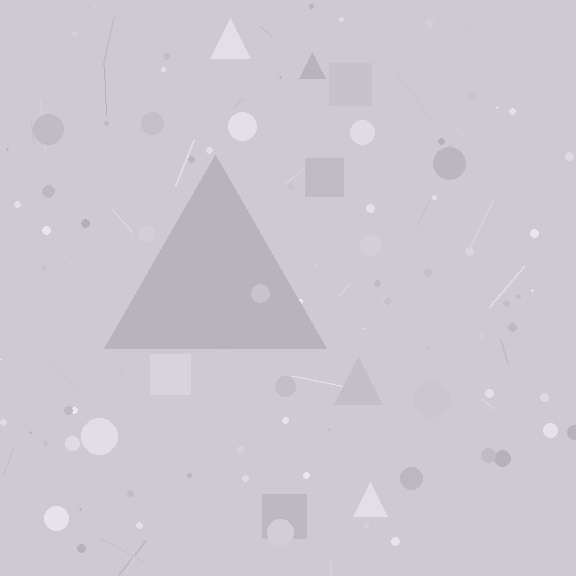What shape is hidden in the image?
A triangle is hidden in the image.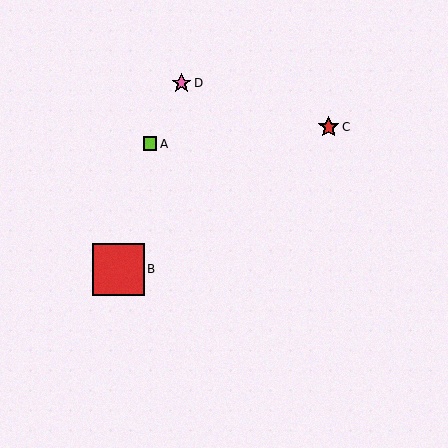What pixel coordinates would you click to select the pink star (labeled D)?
Click at (182, 83) to select the pink star D.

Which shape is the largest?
The red square (labeled B) is the largest.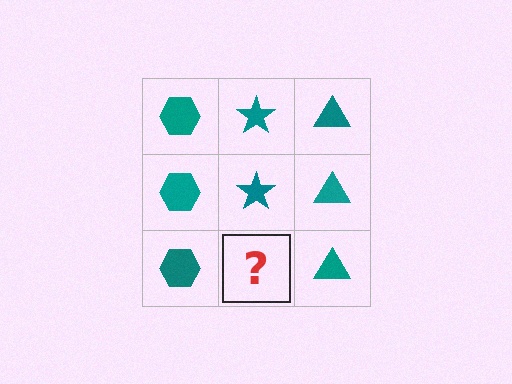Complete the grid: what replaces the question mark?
The question mark should be replaced with a teal star.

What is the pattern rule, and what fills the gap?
The rule is that each column has a consistent shape. The gap should be filled with a teal star.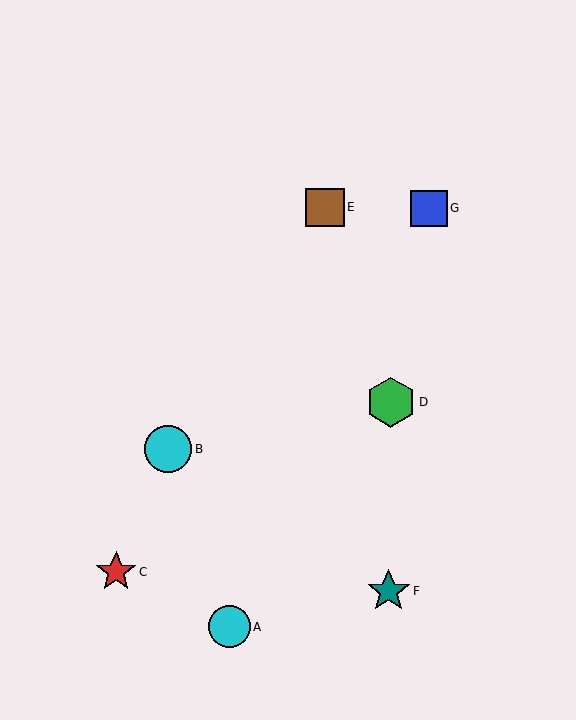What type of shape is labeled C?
Shape C is a red star.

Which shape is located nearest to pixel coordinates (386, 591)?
The teal star (labeled F) at (389, 591) is nearest to that location.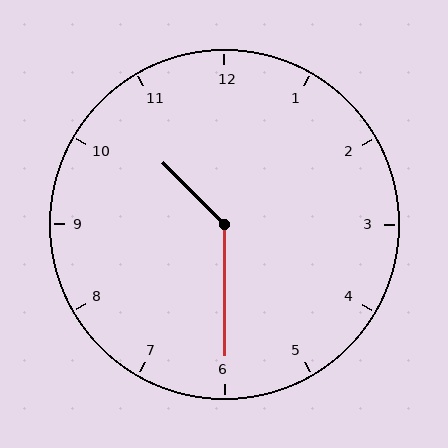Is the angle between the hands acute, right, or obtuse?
It is obtuse.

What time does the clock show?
10:30.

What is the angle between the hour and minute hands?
Approximately 135 degrees.